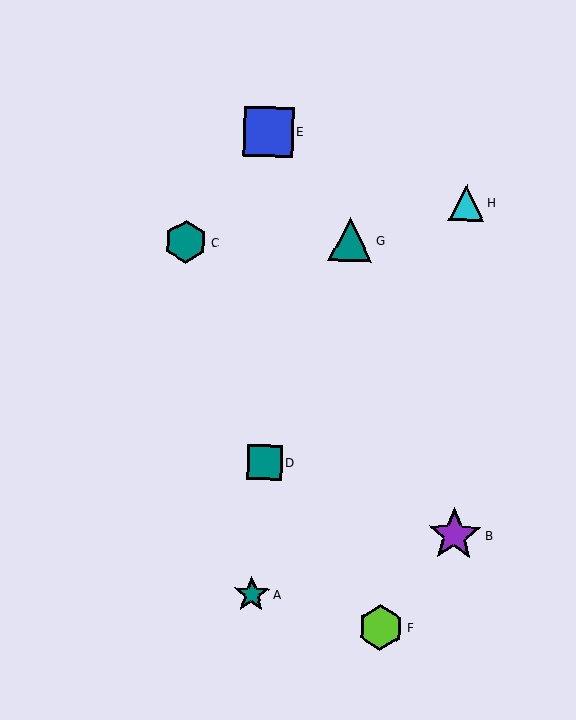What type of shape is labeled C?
Shape C is a teal hexagon.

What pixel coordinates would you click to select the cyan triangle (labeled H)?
Click at (466, 203) to select the cyan triangle H.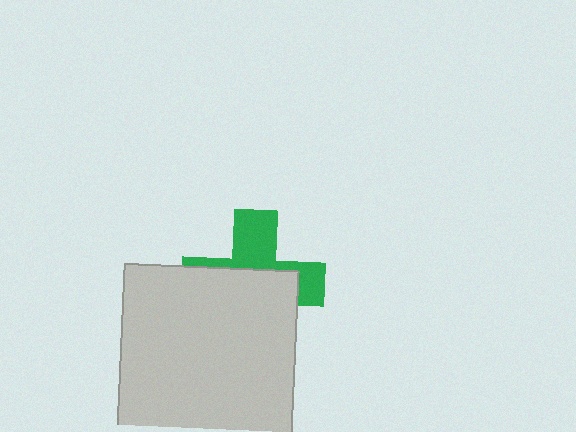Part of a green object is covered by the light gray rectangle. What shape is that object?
It is a cross.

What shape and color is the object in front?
The object in front is a light gray rectangle.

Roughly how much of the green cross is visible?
A small part of it is visible (roughly 40%).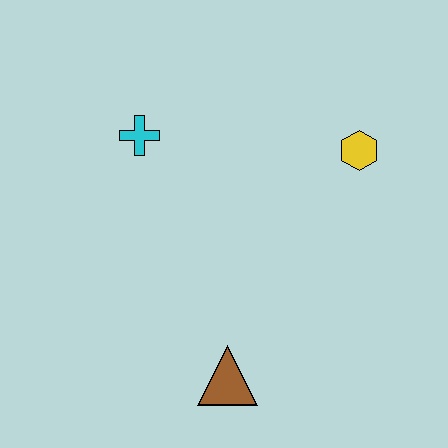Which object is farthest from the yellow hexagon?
The brown triangle is farthest from the yellow hexagon.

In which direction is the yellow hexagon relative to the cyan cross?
The yellow hexagon is to the right of the cyan cross.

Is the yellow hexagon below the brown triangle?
No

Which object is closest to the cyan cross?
The yellow hexagon is closest to the cyan cross.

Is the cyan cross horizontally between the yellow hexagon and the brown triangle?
No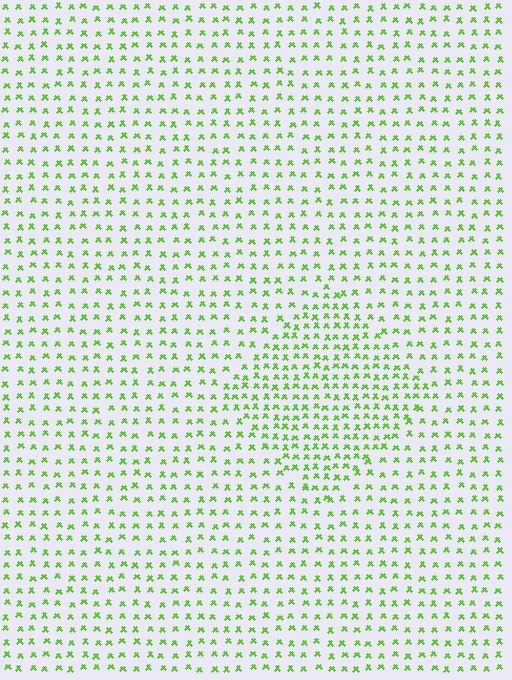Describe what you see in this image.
The image contains small lime elements arranged at two different densities. A diamond-shaped region is visible where the elements are more densely packed than the surrounding area.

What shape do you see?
I see a diamond.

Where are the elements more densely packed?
The elements are more densely packed inside the diamond boundary.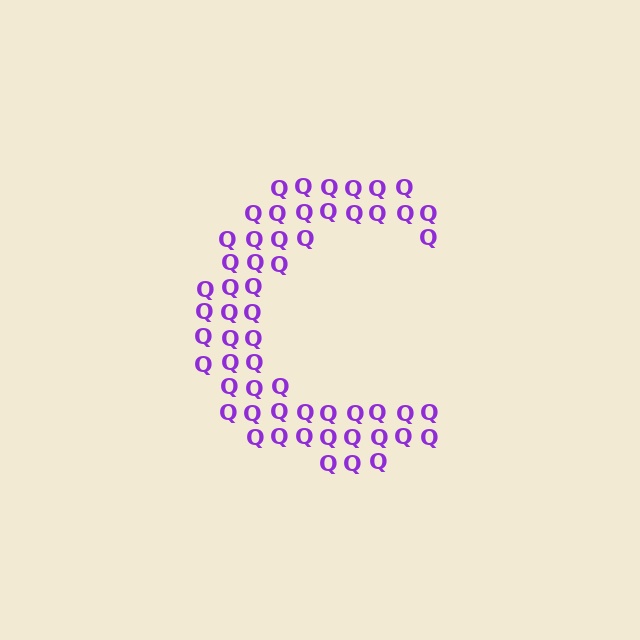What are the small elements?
The small elements are letter Q's.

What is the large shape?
The large shape is the letter C.